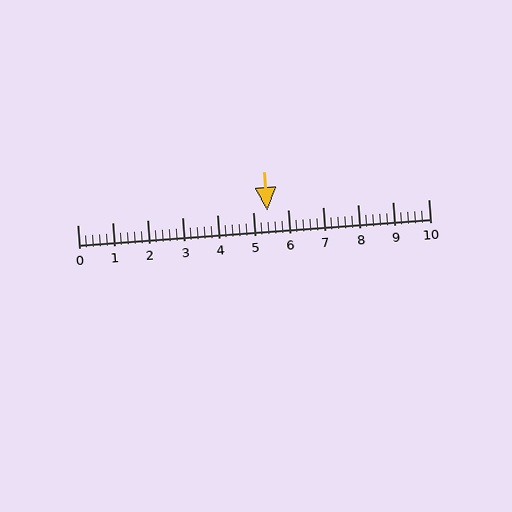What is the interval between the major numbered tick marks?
The major tick marks are spaced 1 units apart.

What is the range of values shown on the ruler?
The ruler shows values from 0 to 10.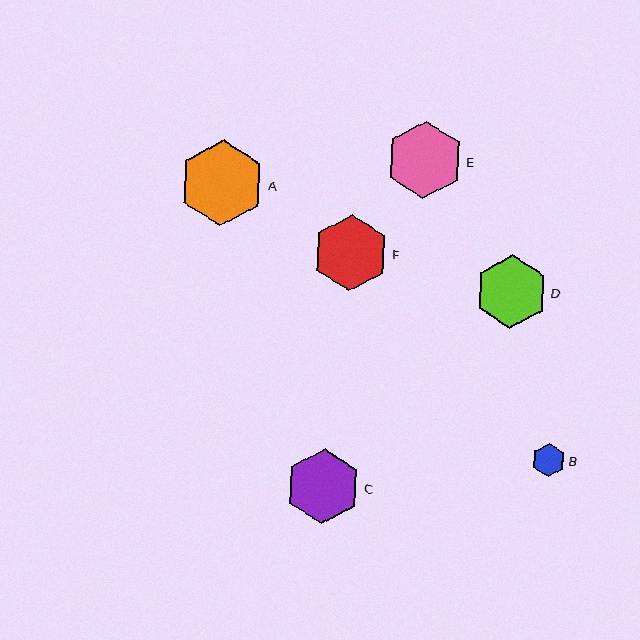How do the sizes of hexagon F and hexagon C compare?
Hexagon F and hexagon C are approximately the same size.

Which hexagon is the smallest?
Hexagon B is the smallest with a size of approximately 33 pixels.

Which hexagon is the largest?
Hexagon A is the largest with a size of approximately 86 pixels.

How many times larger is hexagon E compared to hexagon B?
Hexagon E is approximately 2.3 times the size of hexagon B.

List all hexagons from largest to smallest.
From largest to smallest: A, E, F, C, D, B.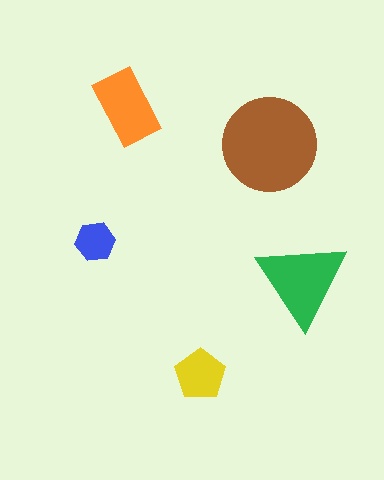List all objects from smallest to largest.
The blue hexagon, the yellow pentagon, the orange rectangle, the green triangle, the brown circle.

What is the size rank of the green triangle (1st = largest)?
2nd.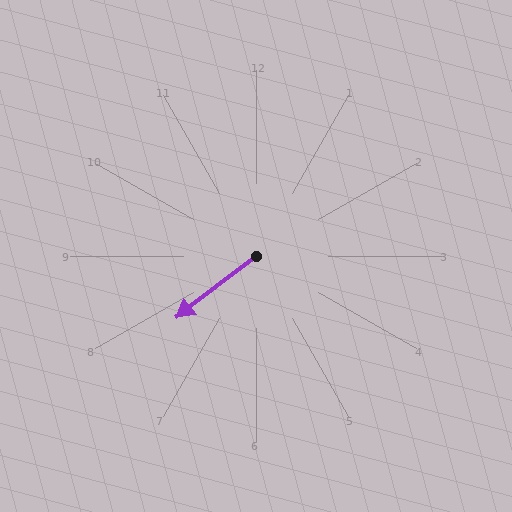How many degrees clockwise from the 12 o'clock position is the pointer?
Approximately 233 degrees.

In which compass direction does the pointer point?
Southwest.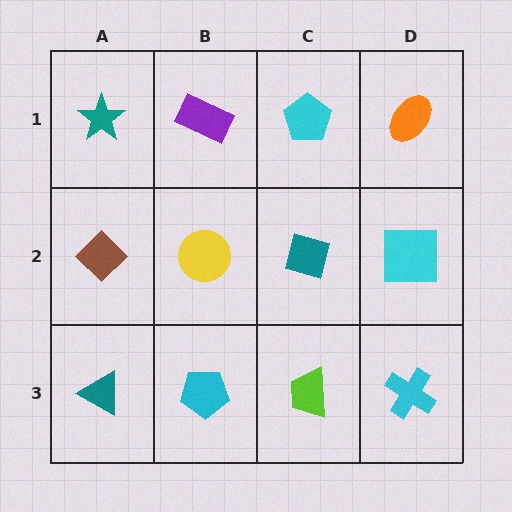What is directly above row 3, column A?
A brown diamond.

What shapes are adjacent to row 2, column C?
A cyan pentagon (row 1, column C), a lime trapezoid (row 3, column C), a yellow circle (row 2, column B), a cyan square (row 2, column D).